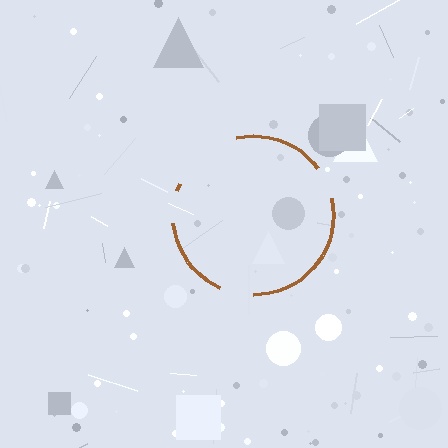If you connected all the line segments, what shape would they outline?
They would outline a circle.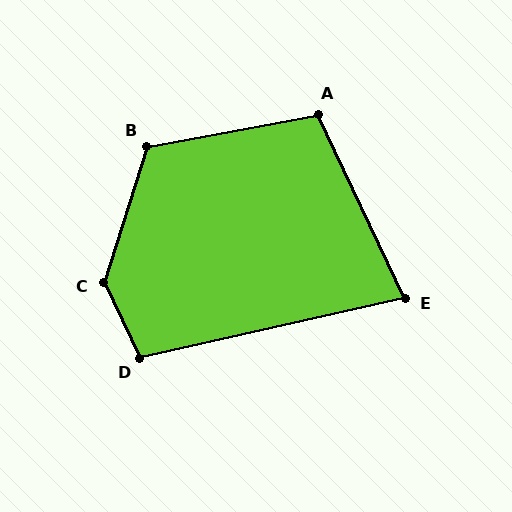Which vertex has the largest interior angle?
C, at approximately 137 degrees.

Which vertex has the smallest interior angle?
E, at approximately 78 degrees.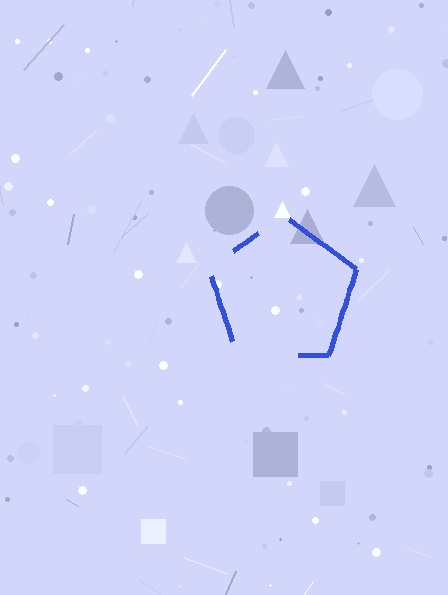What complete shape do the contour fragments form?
The contour fragments form a pentagon.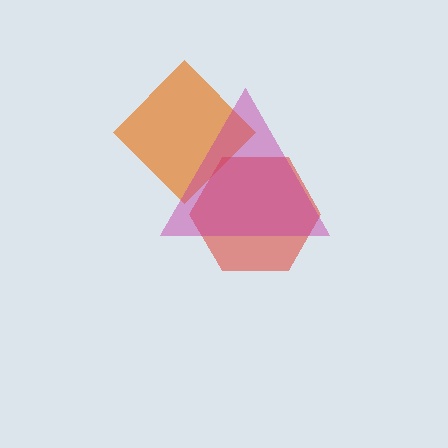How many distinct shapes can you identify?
There are 3 distinct shapes: an orange diamond, a red hexagon, a magenta triangle.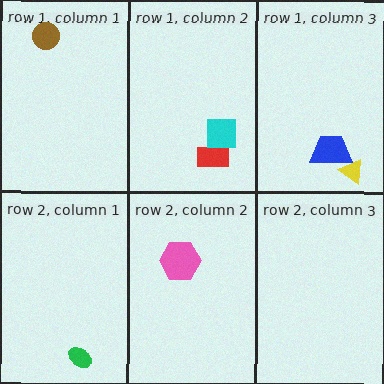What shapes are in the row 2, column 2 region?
The pink hexagon.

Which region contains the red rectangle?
The row 1, column 2 region.